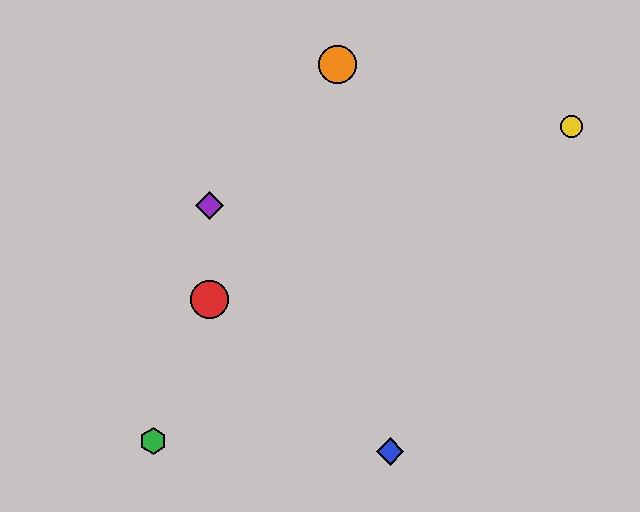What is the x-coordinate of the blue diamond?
The blue diamond is at x≈390.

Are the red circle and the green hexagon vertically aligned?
No, the red circle is at x≈210 and the green hexagon is at x≈153.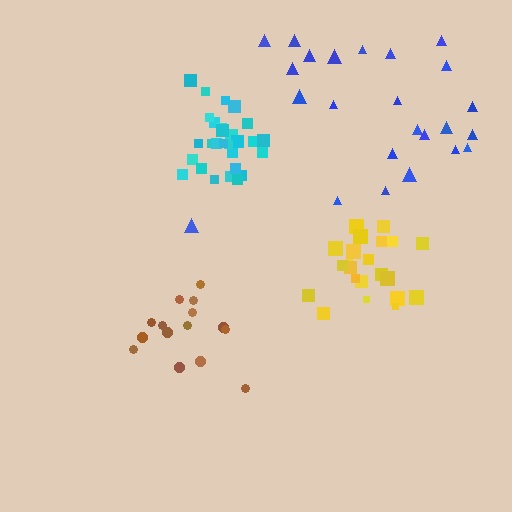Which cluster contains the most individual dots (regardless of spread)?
Cyan (29).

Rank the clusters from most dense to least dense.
cyan, yellow, brown, blue.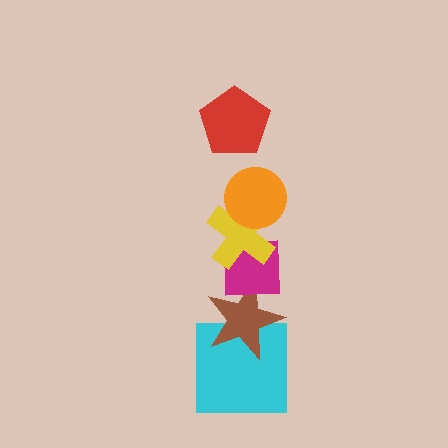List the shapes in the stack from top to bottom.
From top to bottom: the red pentagon, the orange circle, the yellow cross, the magenta square, the brown star, the cyan square.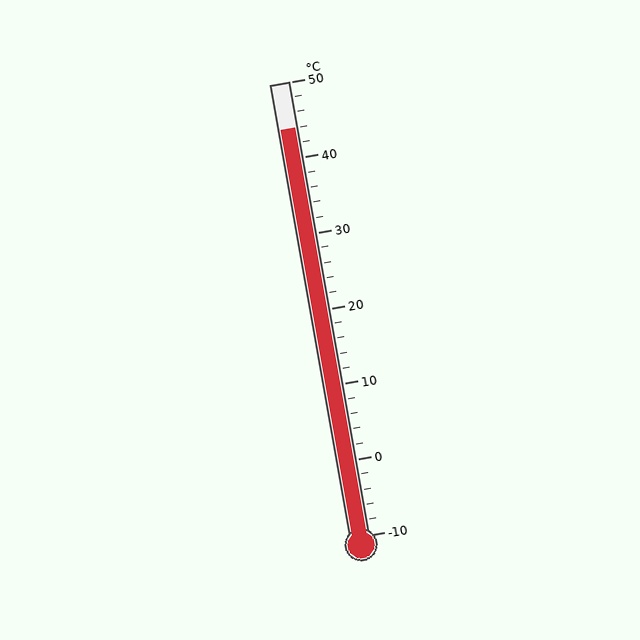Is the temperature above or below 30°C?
The temperature is above 30°C.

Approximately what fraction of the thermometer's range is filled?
The thermometer is filled to approximately 90% of its range.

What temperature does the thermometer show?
The thermometer shows approximately 44°C.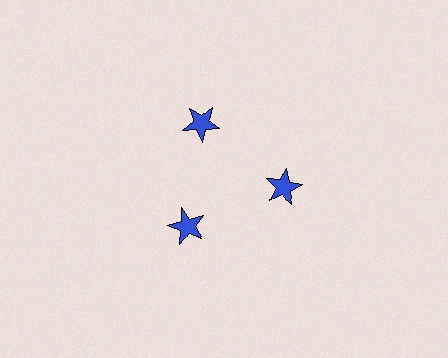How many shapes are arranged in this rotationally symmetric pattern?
There are 3 shapes, arranged in 3 groups of 1.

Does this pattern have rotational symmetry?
Yes, this pattern has 3-fold rotational symmetry. It looks the same after rotating 120 degrees around the center.